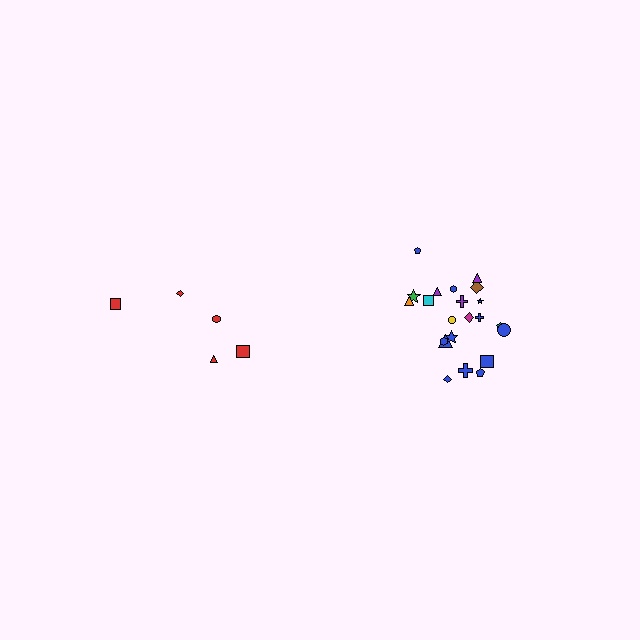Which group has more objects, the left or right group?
The right group.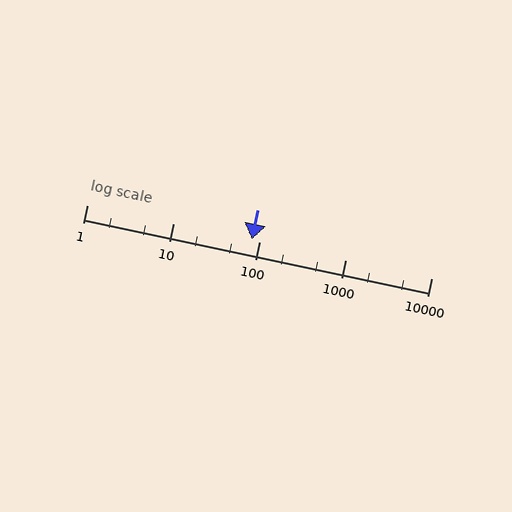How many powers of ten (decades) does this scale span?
The scale spans 4 decades, from 1 to 10000.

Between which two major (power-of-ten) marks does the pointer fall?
The pointer is between 10 and 100.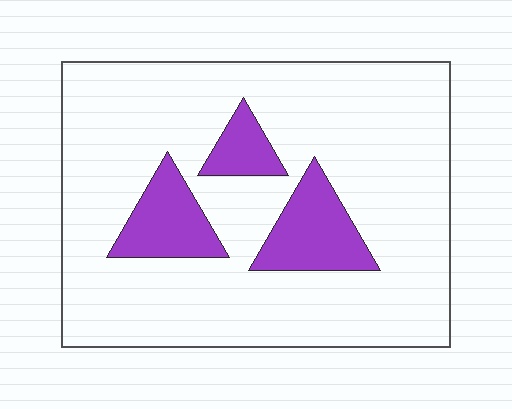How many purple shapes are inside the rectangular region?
3.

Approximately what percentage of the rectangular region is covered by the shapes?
Approximately 15%.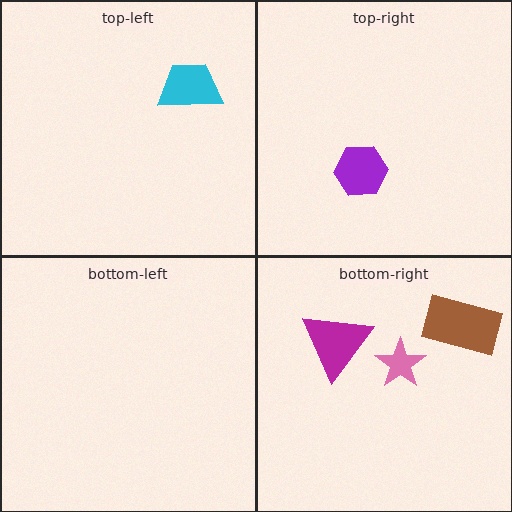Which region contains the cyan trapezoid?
The top-left region.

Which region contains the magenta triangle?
The bottom-right region.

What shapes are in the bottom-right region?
The magenta triangle, the brown rectangle, the pink star.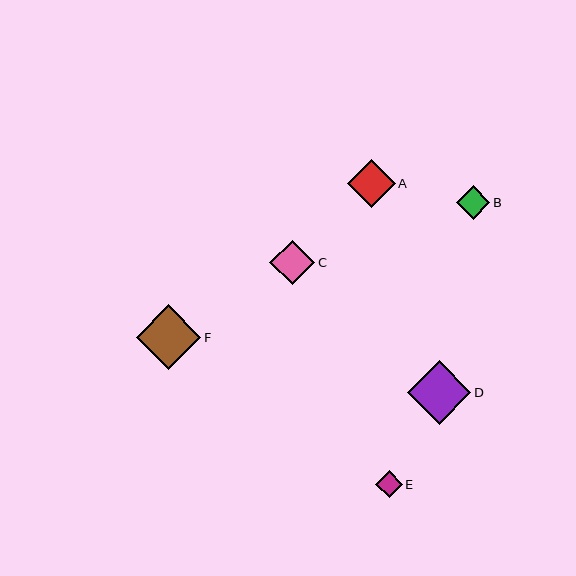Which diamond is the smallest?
Diamond E is the smallest with a size of approximately 27 pixels.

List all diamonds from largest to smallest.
From largest to smallest: F, D, A, C, B, E.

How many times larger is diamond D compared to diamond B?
Diamond D is approximately 1.9 times the size of diamond B.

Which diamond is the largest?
Diamond F is the largest with a size of approximately 65 pixels.